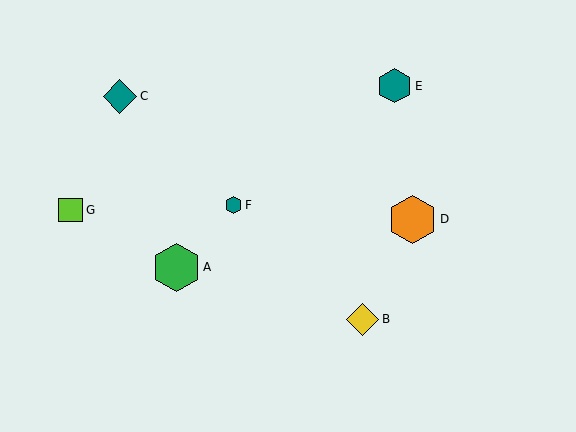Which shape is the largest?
The orange hexagon (labeled D) is the largest.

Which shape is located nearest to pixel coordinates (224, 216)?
The teal hexagon (labeled F) at (234, 205) is nearest to that location.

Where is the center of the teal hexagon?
The center of the teal hexagon is at (234, 205).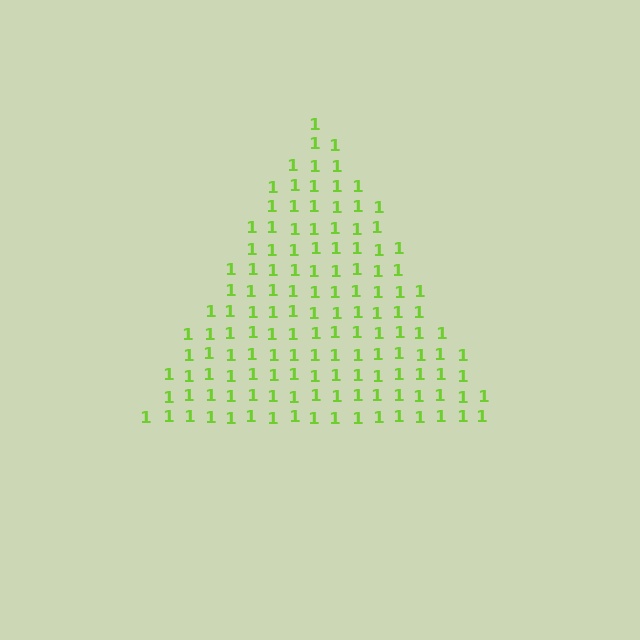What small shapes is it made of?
It is made of small digit 1's.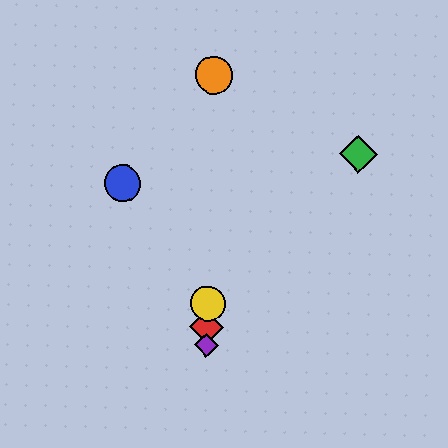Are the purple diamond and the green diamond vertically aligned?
No, the purple diamond is at x≈207 and the green diamond is at x≈358.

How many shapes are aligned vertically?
4 shapes (the red diamond, the yellow circle, the purple diamond, the orange circle) are aligned vertically.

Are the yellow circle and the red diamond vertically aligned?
Yes, both are at x≈208.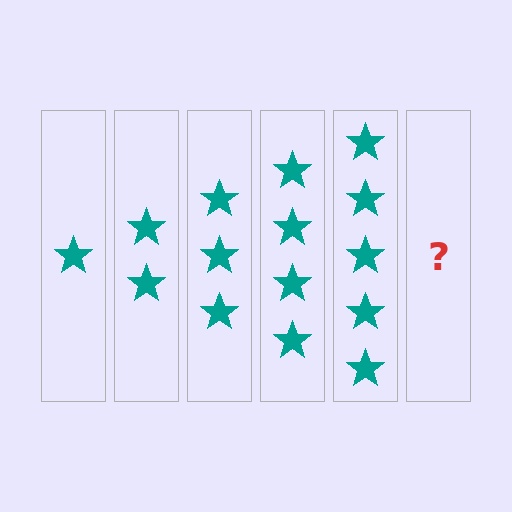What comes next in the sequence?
The next element should be 6 stars.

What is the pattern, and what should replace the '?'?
The pattern is that each step adds one more star. The '?' should be 6 stars.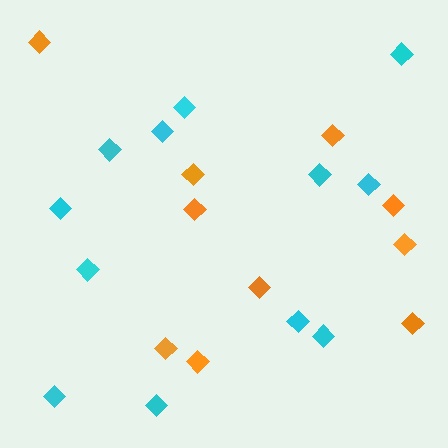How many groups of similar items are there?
There are 2 groups: one group of cyan diamonds (12) and one group of orange diamonds (10).